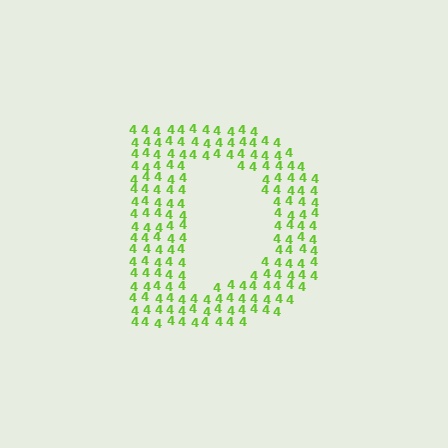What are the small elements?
The small elements are digit 4's.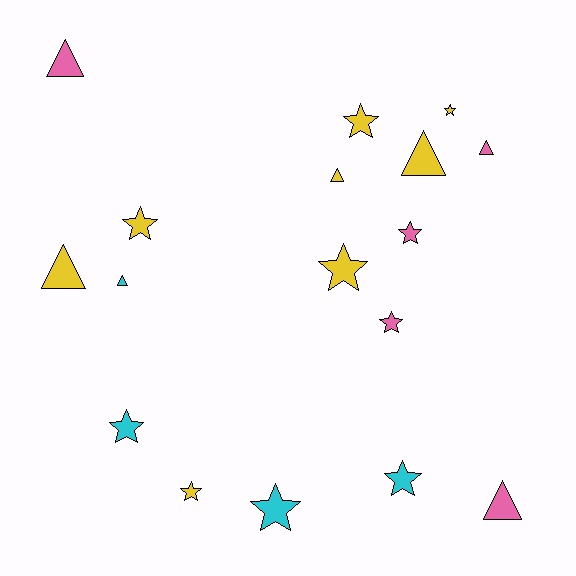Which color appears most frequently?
Yellow, with 8 objects.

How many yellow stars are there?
There are 5 yellow stars.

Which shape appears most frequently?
Star, with 10 objects.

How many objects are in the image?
There are 17 objects.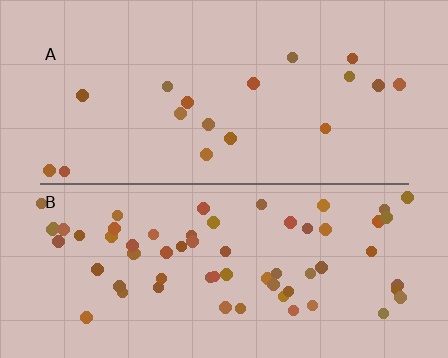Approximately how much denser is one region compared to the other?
Approximately 3.6× — region B over region A.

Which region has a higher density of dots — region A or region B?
B (the bottom).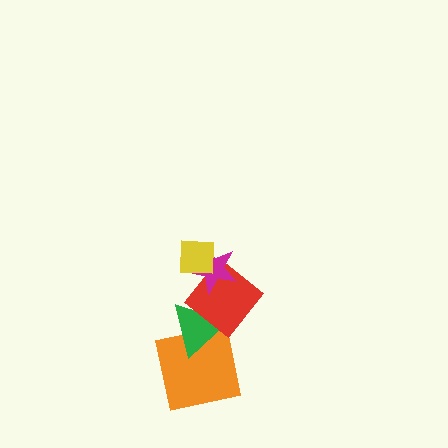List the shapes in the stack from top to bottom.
From top to bottom: the yellow square, the magenta star, the red diamond, the green triangle, the orange square.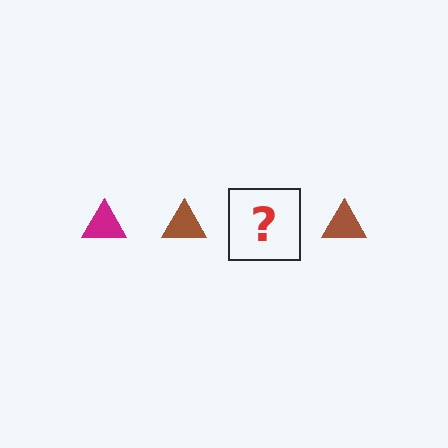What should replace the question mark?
The question mark should be replaced with a magenta triangle.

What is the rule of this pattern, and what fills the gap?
The rule is that the pattern cycles through magenta, brown triangles. The gap should be filled with a magenta triangle.